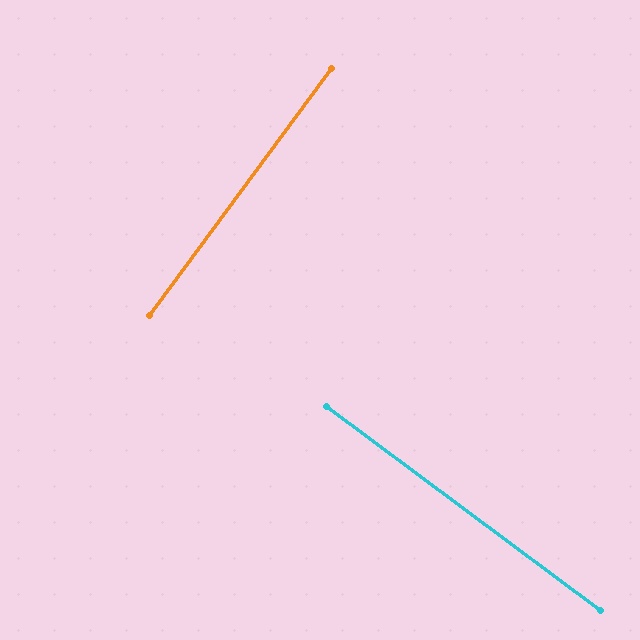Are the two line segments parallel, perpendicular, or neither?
Perpendicular — they meet at approximately 90°.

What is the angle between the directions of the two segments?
Approximately 90 degrees.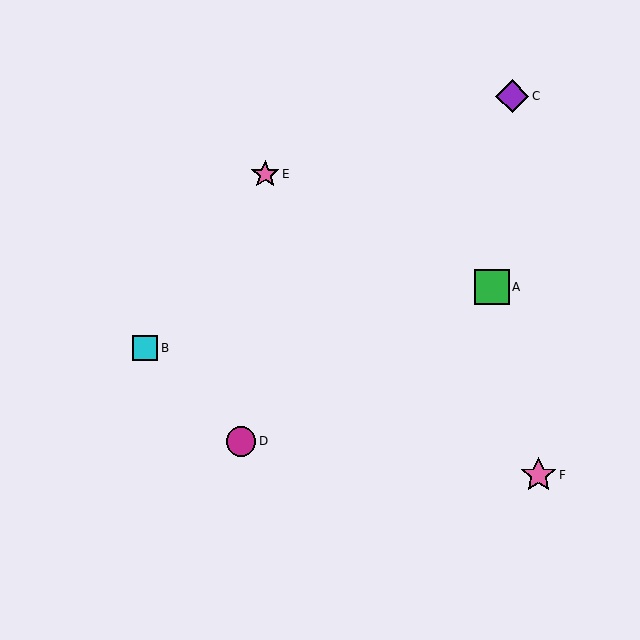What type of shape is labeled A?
Shape A is a green square.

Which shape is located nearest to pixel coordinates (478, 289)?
The green square (labeled A) at (492, 287) is nearest to that location.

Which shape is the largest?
The pink star (labeled F) is the largest.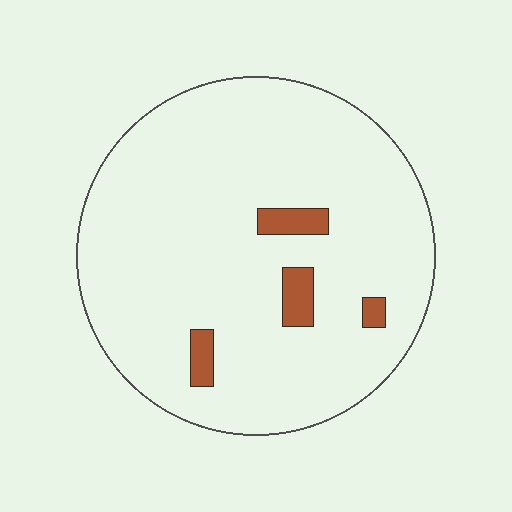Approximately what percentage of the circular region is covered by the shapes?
Approximately 5%.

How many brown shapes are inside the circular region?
4.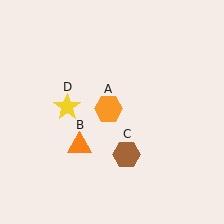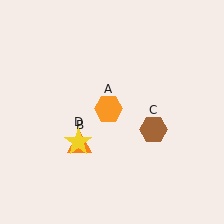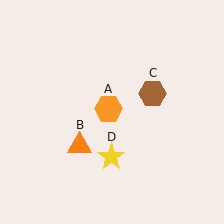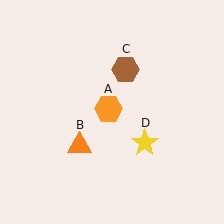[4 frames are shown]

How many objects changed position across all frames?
2 objects changed position: brown hexagon (object C), yellow star (object D).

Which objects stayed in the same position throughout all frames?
Orange hexagon (object A) and orange triangle (object B) remained stationary.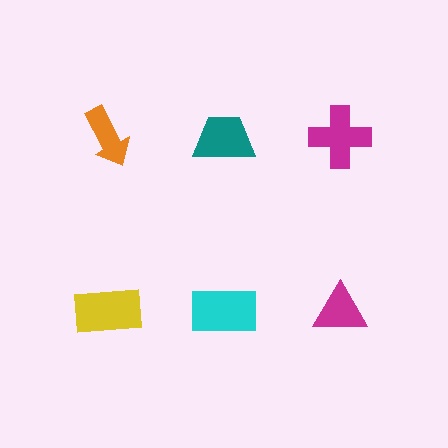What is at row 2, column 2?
A cyan rectangle.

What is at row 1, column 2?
A teal trapezoid.